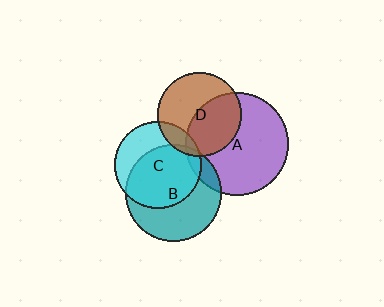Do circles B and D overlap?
Yes.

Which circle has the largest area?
Circle A (purple).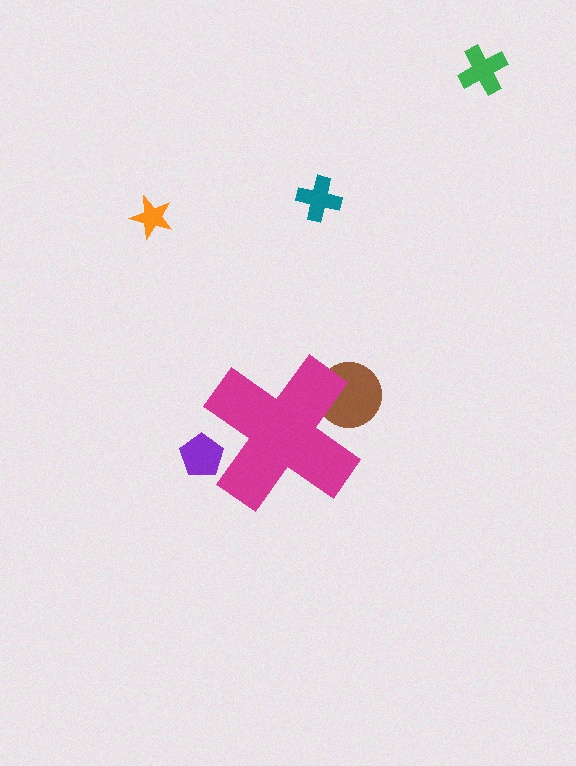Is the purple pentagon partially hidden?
Yes, the purple pentagon is partially hidden behind the magenta cross.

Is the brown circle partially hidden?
Yes, the brown circle is partially hidden behind the magenta cross.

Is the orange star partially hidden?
No, the orange star is fully visible.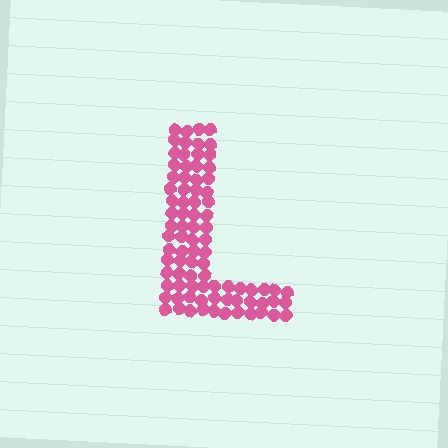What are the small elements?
The small elements are circles.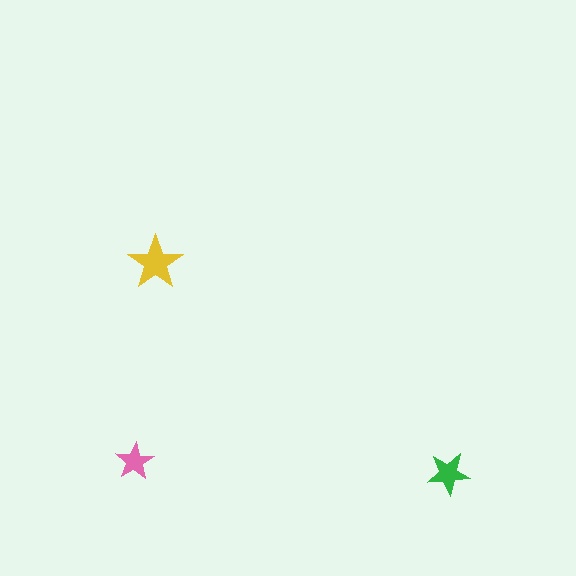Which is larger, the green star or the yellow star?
The yellow one.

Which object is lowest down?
The green star is bottommost.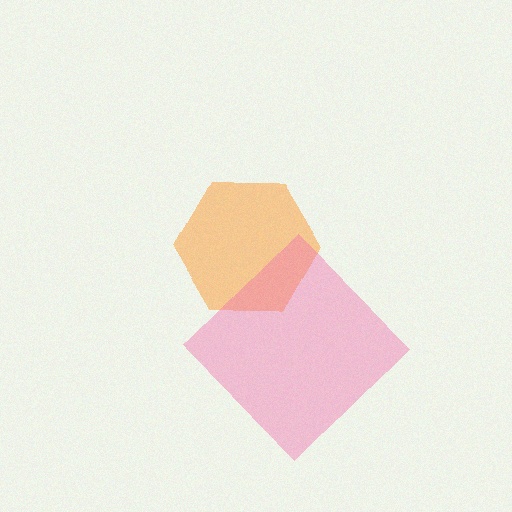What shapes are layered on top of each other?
The layered shapes are: an orange hexagon, a pink diamond.